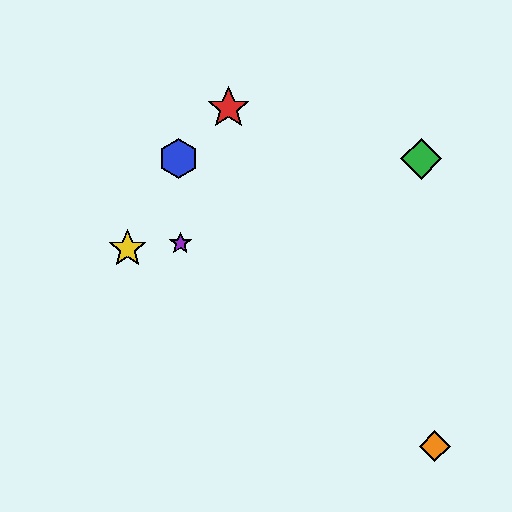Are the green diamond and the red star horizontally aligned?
No, the green diamond is at y≈159 and the red star is at y≈108.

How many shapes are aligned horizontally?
2 shapes (the blue hexagon, the green diamond) are aligned horizontally.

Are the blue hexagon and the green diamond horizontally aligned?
Yes, both are at y≈159.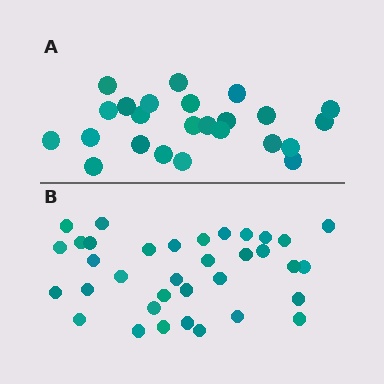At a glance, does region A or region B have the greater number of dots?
Region B (the bottom region) has more dots.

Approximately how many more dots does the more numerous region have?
Region B has roughly 12 or so more dots than region A.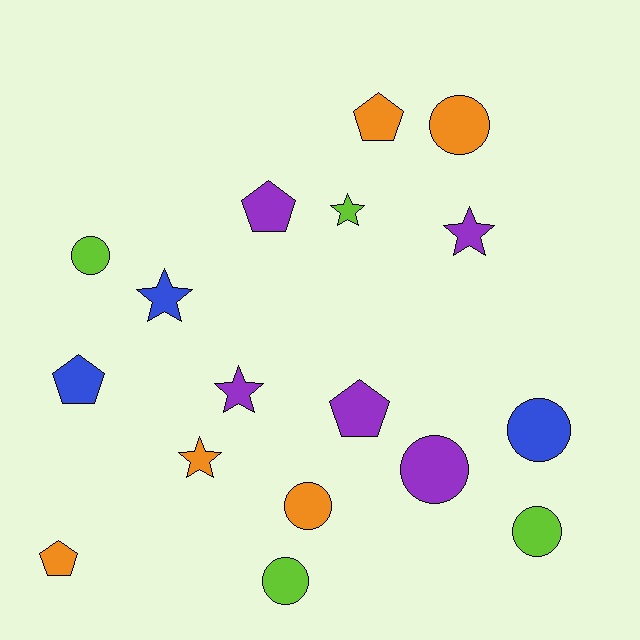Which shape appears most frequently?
Circle, with 7 objects.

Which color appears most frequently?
Orange, with 5 objects.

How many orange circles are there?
There are 2 orange circles.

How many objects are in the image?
There are 17 objects.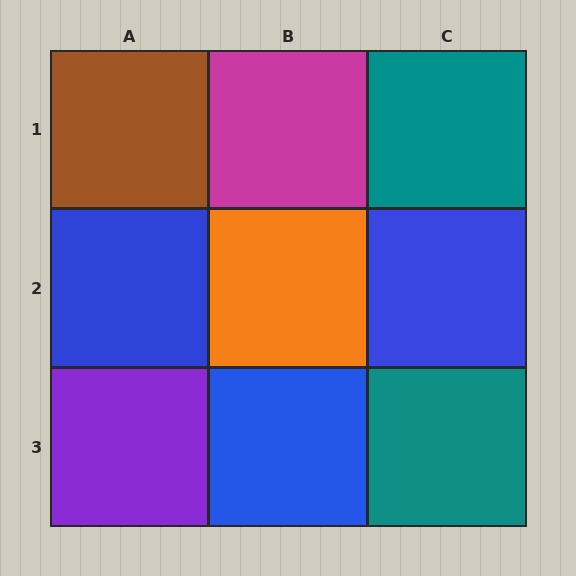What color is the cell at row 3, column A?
Purple.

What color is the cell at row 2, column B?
Orange.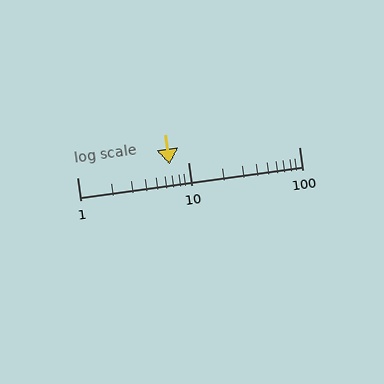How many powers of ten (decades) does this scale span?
The scale spans 2 decades, from 1 to 100.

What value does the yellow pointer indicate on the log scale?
The pointer indicates approximately 6.8.